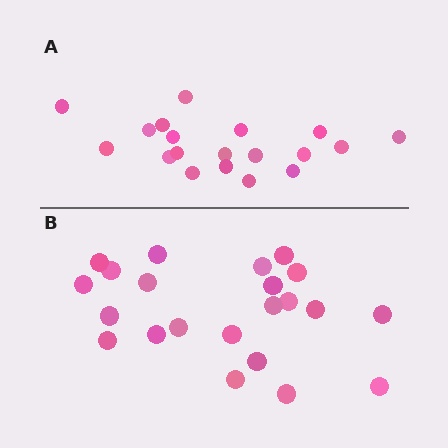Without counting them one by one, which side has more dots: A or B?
Region B (the bottom region) has more dots.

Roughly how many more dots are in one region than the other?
Region B has just a few more — roughly 2 or 3 more dots than region A.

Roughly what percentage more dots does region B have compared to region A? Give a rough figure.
About 15% more.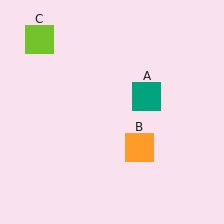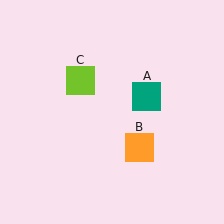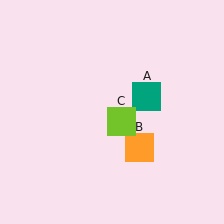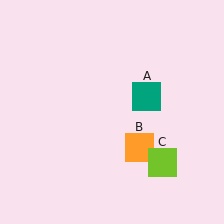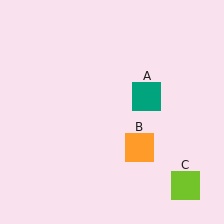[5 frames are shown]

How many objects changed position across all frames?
1 object changed position: lime square (object C).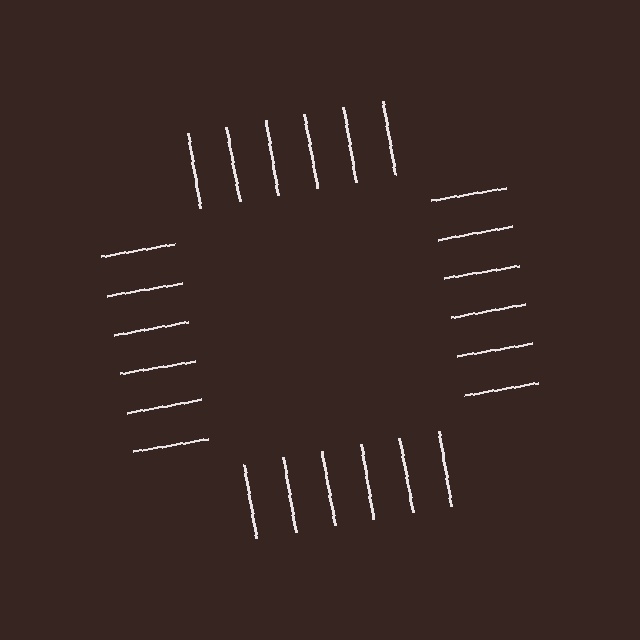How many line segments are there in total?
24 — 6 along each of the 4 edges.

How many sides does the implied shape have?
4 sides — the line-ends trace a square.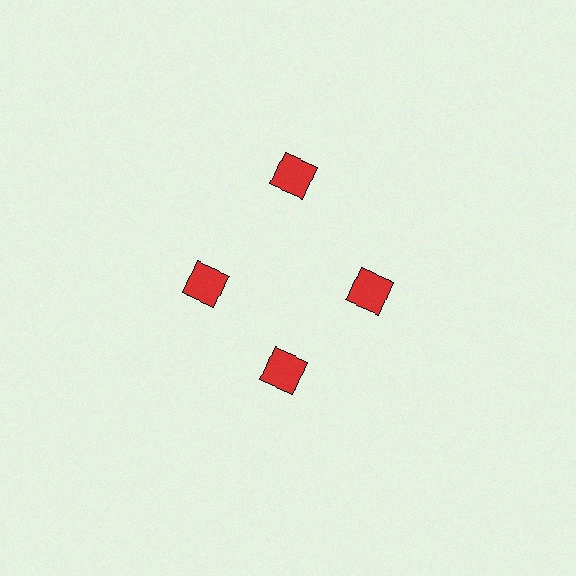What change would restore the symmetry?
The symmetry would be restored by moving it inward, back onto the ring so that all 4 squares sit at equal angles and equal distance from the center.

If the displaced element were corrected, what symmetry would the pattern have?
It would have 4-fold rotational symmetry — the pattern would map onto itself every 90 degrees.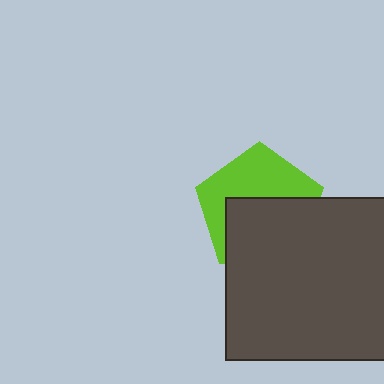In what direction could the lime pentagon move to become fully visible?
The lime pentagon could move up. That would shift it out from behind the dark gray square entirely.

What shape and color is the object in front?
The object in front is a dark gray square.